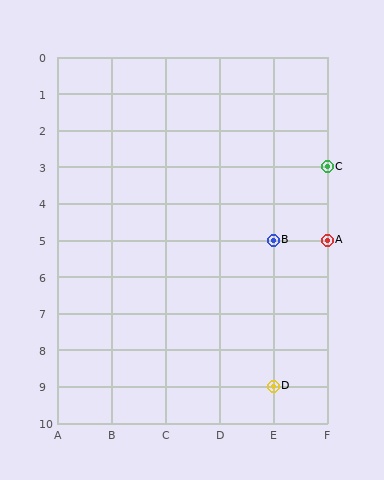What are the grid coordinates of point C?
Point C is at grid coordinates (F, 3).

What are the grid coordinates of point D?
Point D is at grid coordinates (E, 9).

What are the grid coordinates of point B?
Point B is at grid coordinates (E, 5).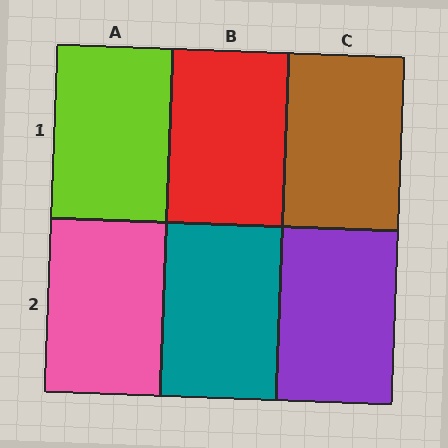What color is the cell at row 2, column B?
Teal.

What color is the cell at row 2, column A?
Pink.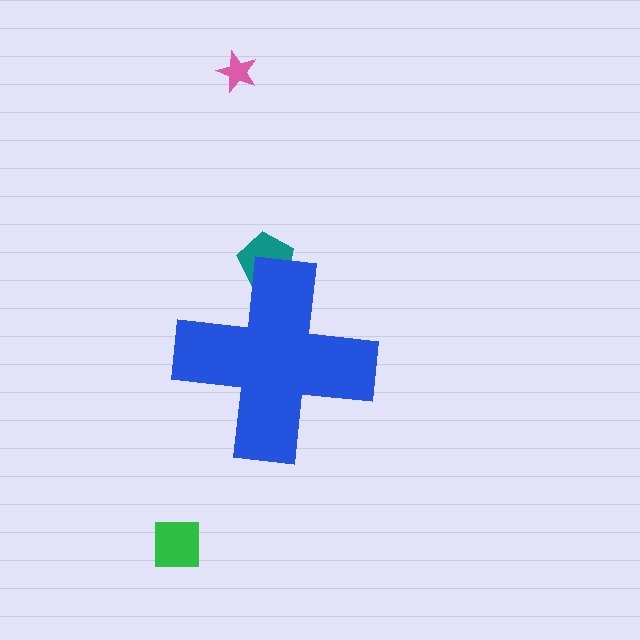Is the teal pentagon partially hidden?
Yes, the teal pentagon is partially hidden behind the blue cross.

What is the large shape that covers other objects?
A blue cross.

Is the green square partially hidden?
No, the green square is fully visible.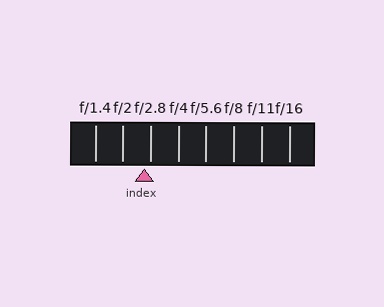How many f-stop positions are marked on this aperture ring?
There are 8 f-stop positions marked.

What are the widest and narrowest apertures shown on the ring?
The widest aperture shown is f/1.4 and the narrowest is f/16.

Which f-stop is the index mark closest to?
The index mark is closest to f/2.8.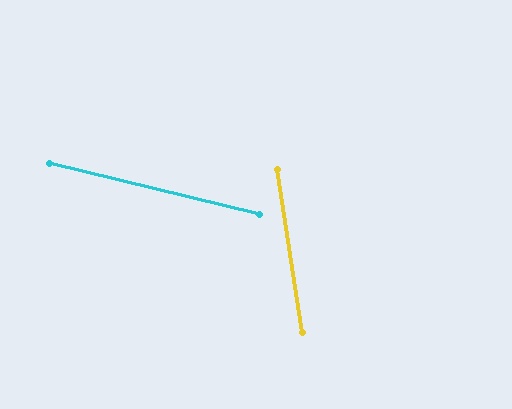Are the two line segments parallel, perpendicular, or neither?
Neither parallel nor perpendicular — they differ by about 68°.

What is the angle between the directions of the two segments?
Approximately 68 degrees.